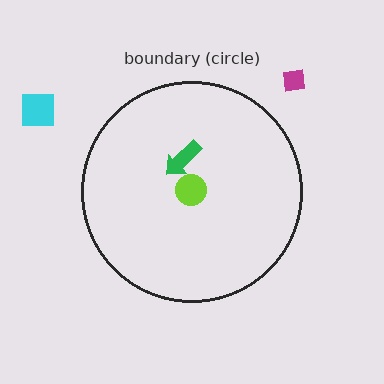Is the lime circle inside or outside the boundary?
Inside.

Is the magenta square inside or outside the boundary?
Outside.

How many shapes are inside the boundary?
2 inside, 2 outside.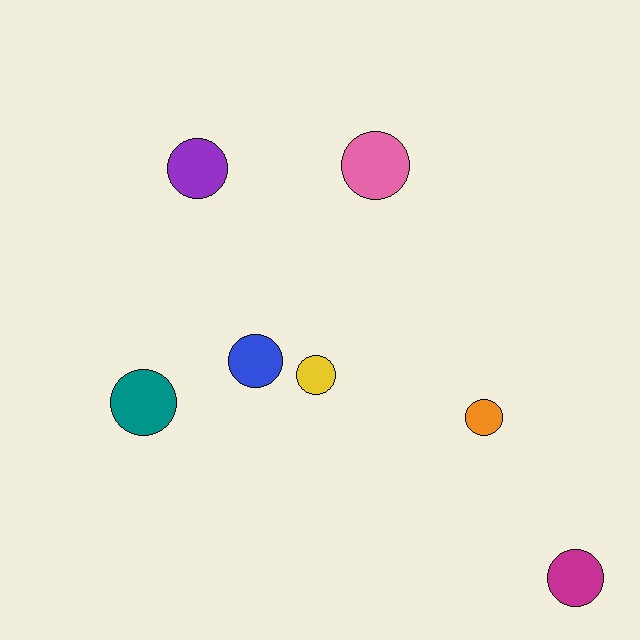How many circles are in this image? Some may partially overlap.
There are 7 circles.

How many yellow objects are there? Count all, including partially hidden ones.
There is 1 yellow object.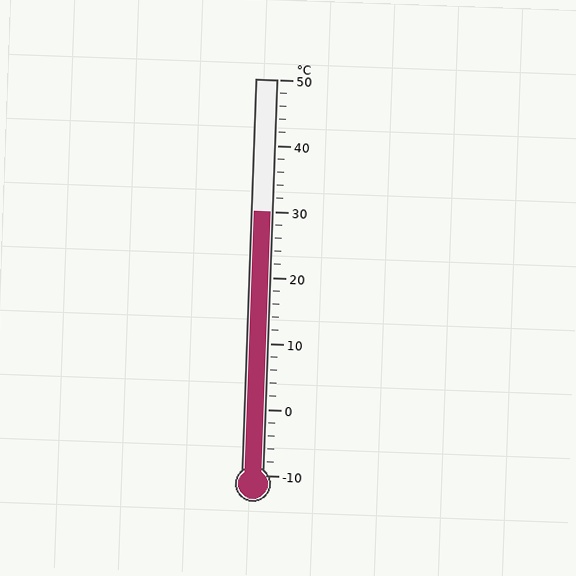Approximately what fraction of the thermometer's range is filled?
The thermometer is filled to approximately 65% of its range.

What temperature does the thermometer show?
The thermometer shows approximately 30°C.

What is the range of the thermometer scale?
The thermometer scale ranges from -10°C to 50°C.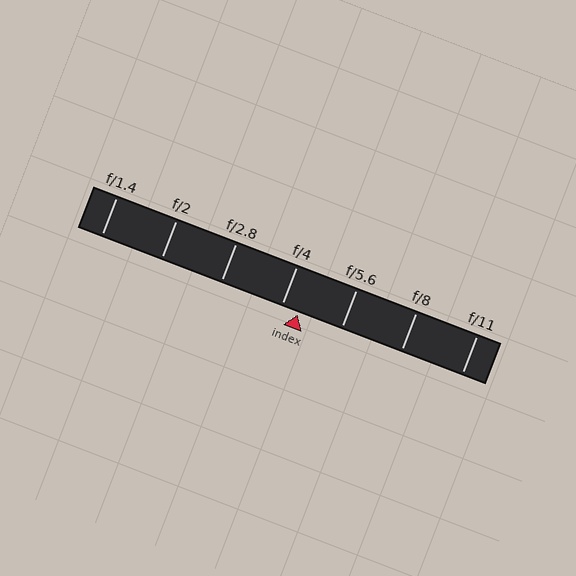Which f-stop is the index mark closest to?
The index mark is closest to f/4.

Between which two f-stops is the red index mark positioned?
The index mark is between f/4 and f/5.6.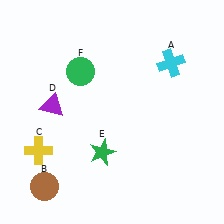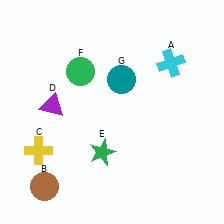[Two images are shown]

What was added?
A teal circle (G) was added in Image 2.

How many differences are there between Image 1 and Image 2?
There is 1 difference between the two images.